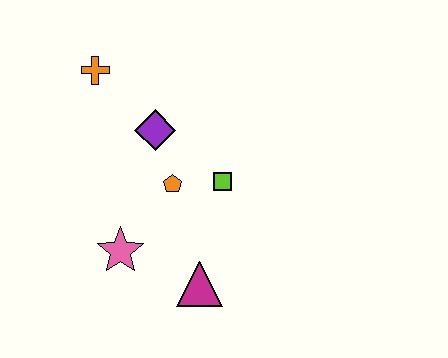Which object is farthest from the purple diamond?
The magenta triangle is farthest from the purple diamond.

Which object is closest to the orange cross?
The purple diamond is closest to the orange cross.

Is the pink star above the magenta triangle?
Yes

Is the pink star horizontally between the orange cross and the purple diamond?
Yes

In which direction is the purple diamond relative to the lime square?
The purple diamond is to the left of the lime square.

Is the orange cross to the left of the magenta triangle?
Yes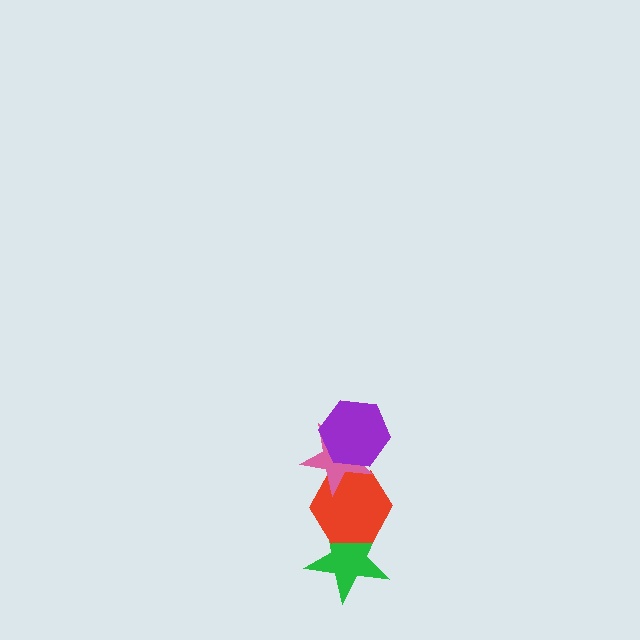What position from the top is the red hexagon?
The red hexagon is 3rd from the top.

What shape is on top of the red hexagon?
The pink star is on top of the red hexagon.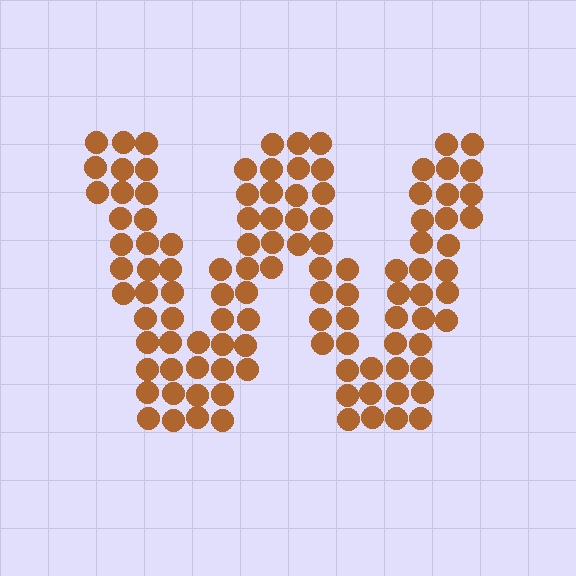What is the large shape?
The large shape is the letter W.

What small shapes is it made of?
It is made of small circles.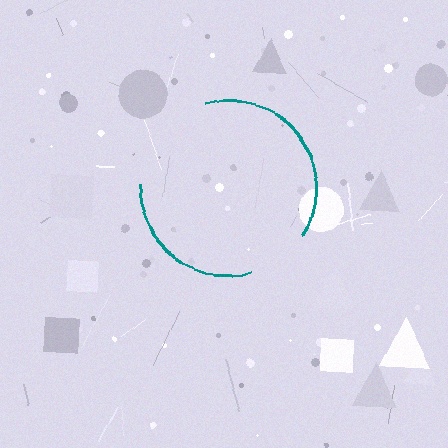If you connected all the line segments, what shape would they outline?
They would outline a circle.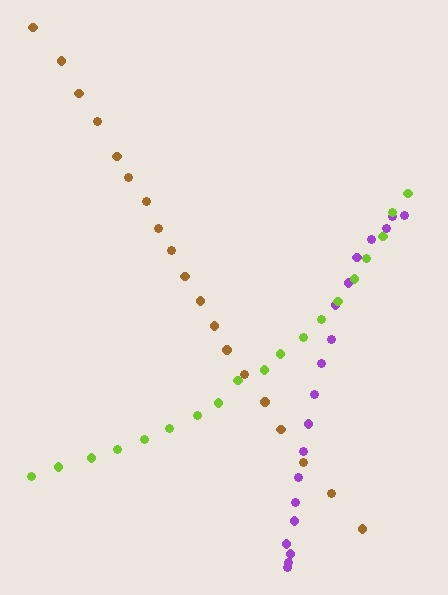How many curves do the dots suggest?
There are 3 distinct paths.